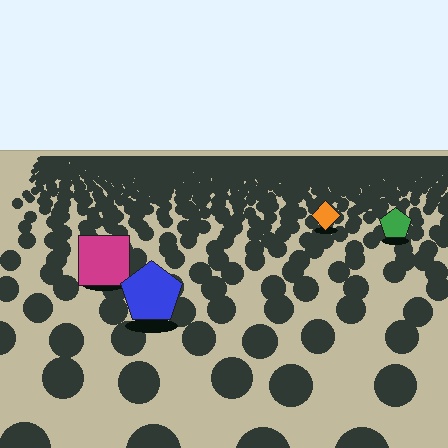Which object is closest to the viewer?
The blue pentagon is closest. The texture marks near it are larger and more spread out.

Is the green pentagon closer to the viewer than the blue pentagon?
No. The blue pentagon is closer — you can tell from the texture gradient: the ground texture is coarser near it.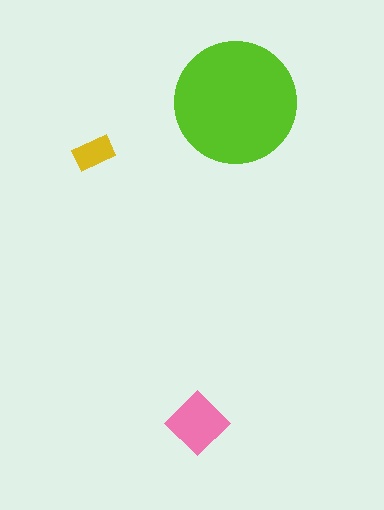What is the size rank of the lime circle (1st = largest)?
1st.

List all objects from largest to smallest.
The lime circle, the pink diamond, the yellow rectangle.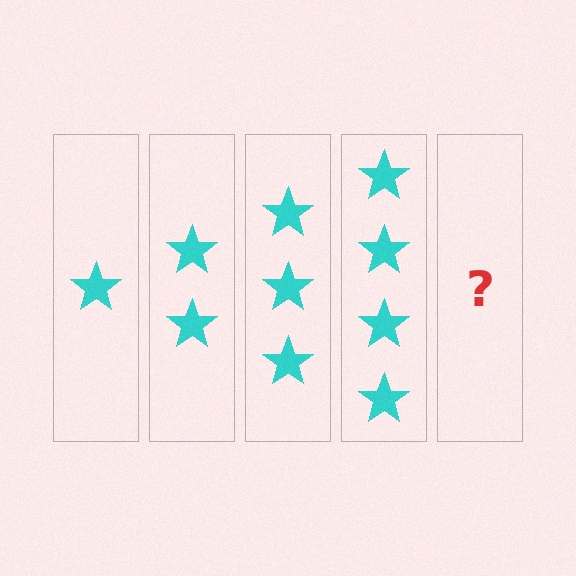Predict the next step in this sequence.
The next step is 5 stars.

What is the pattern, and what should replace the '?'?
The pattern is that each step adds one more star. The '?' should be 5 stars.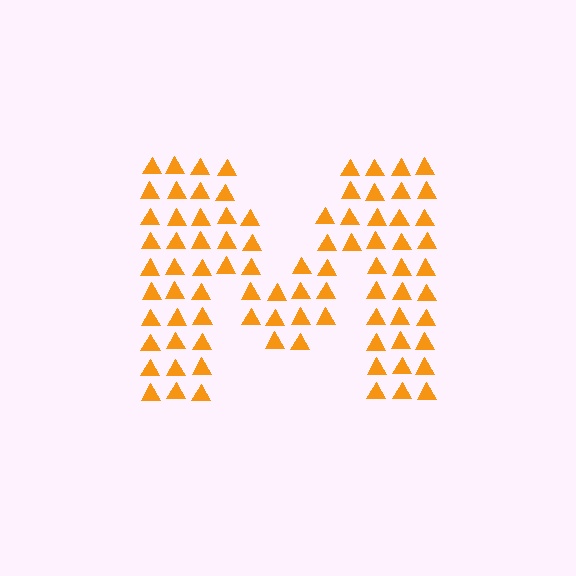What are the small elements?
The small elements are triangles.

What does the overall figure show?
The overall figure shows the letter M.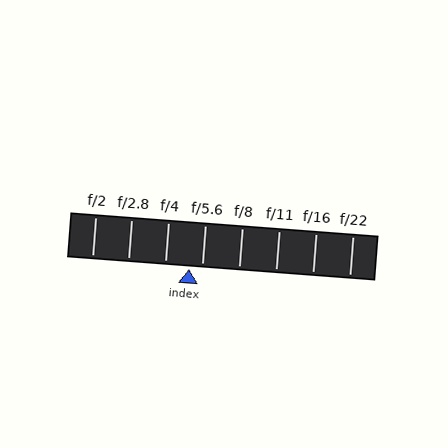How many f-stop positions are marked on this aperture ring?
There are 8 f-stop positions marked.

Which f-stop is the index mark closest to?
The index mark is closest to f/5.6.